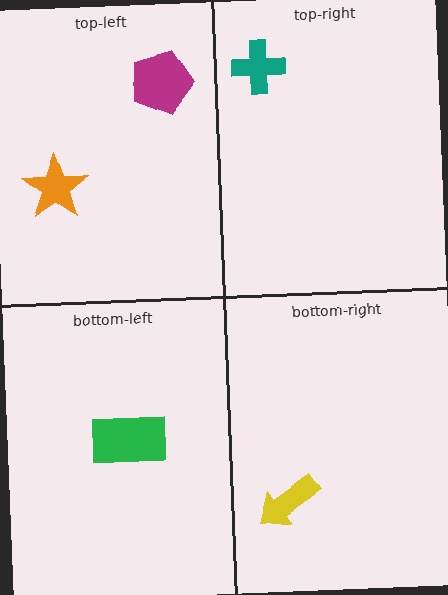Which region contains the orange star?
The top-left region.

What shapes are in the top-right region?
The teal cross.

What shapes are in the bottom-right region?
The yellow arrow.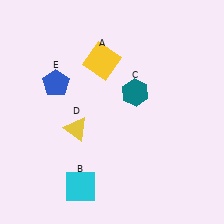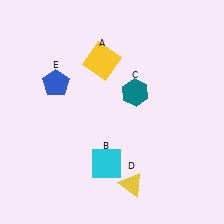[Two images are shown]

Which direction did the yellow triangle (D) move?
The yellow triangle (D) moved down.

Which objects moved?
The objects that moved are: the cyan square (B), the yellow triangle (D).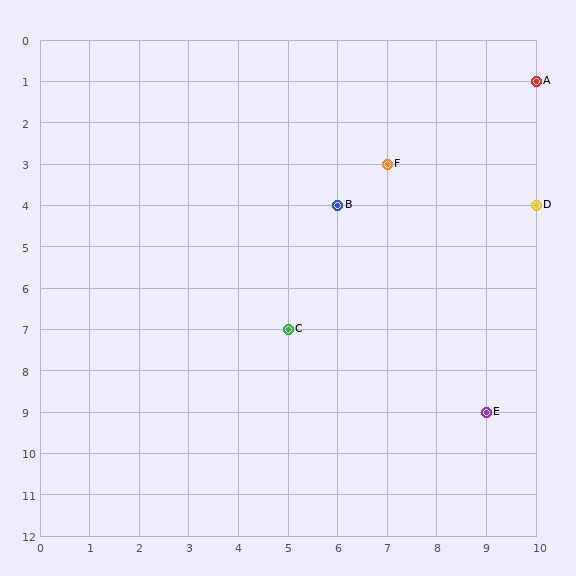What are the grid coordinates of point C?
Point C is at grid coordinates (5, 7).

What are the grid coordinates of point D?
Point D is at grid coordinates (10, 4).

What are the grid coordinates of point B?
Point B is at grid coordinates (6, 4).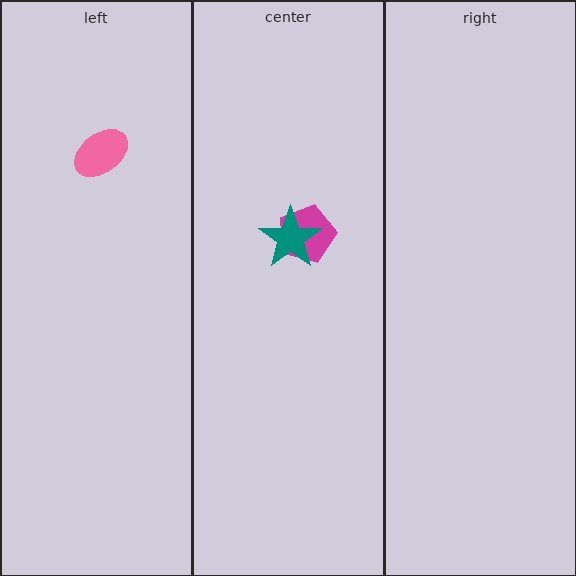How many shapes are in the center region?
2.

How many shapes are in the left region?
1.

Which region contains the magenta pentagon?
The center region.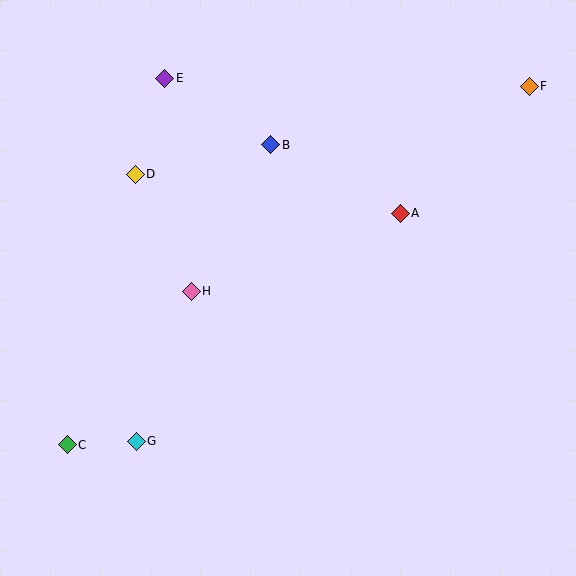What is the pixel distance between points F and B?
The distance between F and B is 265 pixels.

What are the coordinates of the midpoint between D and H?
The midpoint between D and H is at (163, 233).